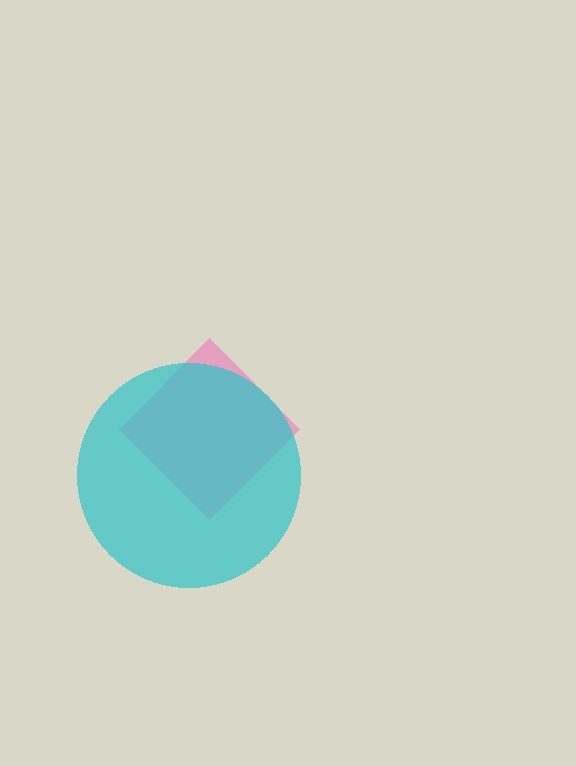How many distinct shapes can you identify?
There are 2 distinct shapes: a pink diamond, a cyan circle.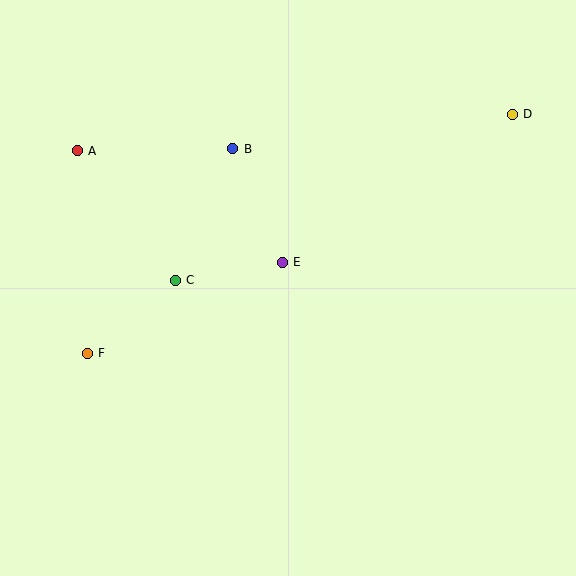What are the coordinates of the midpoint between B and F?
The midpoint between B and F is at (160, 251).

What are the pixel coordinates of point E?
Point E is at (282, 262).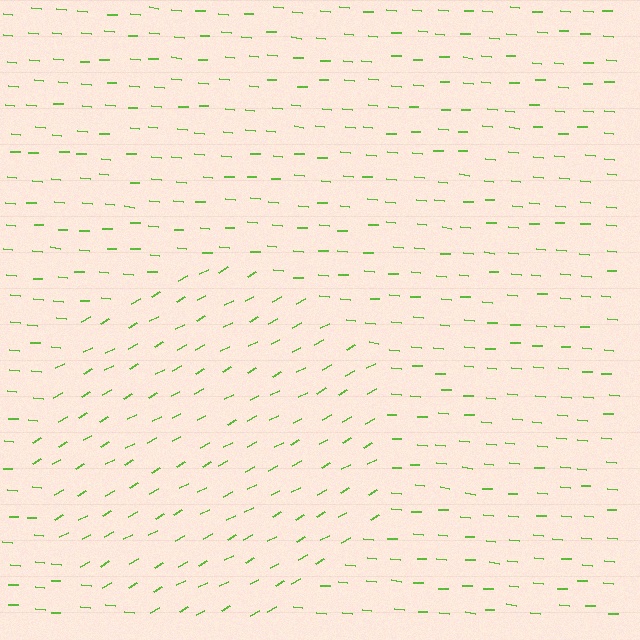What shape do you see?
I see a circle.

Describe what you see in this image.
The image is filled with small lime line segments. A circle region in the image has lines oriented differently from the surrounding lines, creating a visible texture boundary.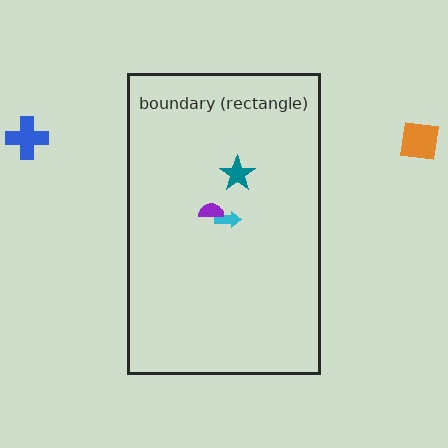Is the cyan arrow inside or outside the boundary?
Inside.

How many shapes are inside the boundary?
3 inside, 2 outside.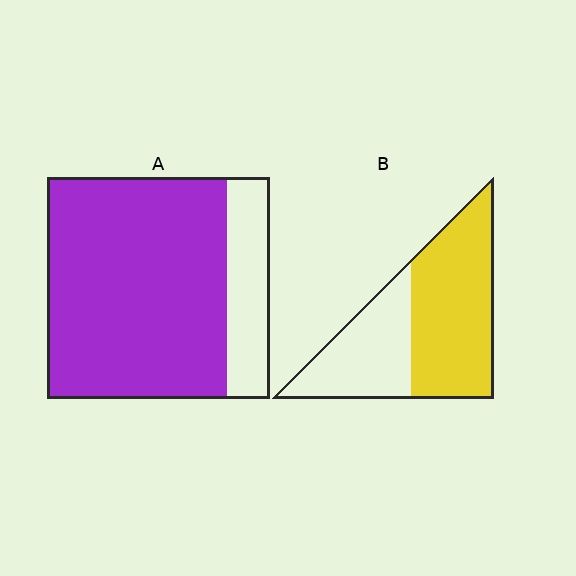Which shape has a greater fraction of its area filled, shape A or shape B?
Shape A.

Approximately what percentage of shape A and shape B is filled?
A is approximately 80% and B is approximately 60%.